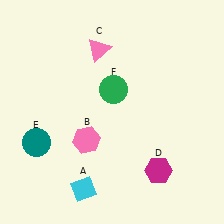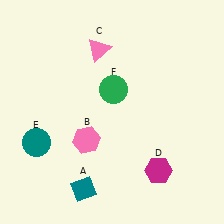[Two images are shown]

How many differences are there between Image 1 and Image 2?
There is 1 difference between the two images.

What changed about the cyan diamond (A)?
In Image 1, A is cyan. In Image 2, it changed to teal.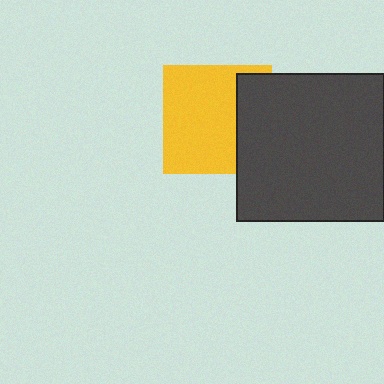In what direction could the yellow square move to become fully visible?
The yellow square could move left. That would shift it out from behind the dark gray square entirely.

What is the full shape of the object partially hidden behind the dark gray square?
The partially hidden object is a yellow square.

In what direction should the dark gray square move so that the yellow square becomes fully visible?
The dark gray square should move right. That is the shortest direction to clear the overlap and leave the yellow square fully visible.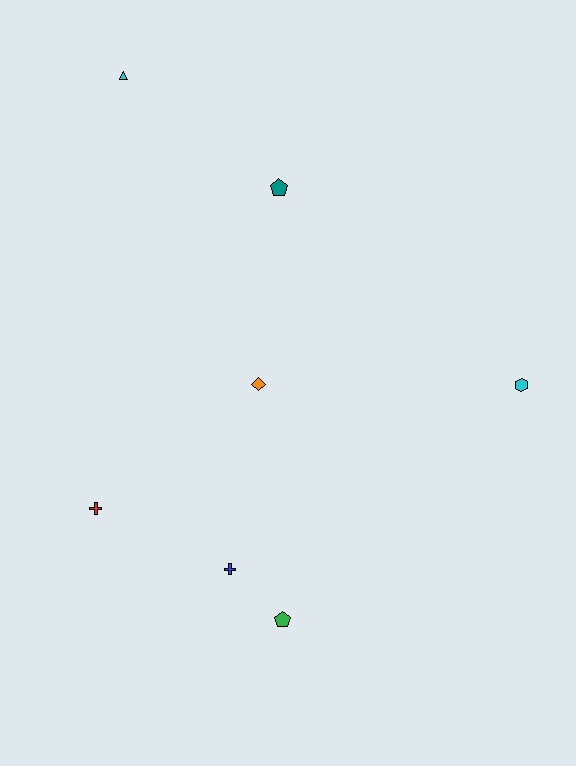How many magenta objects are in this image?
There are no magenta objects.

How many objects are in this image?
There are 7 objects.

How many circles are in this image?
There are no circles.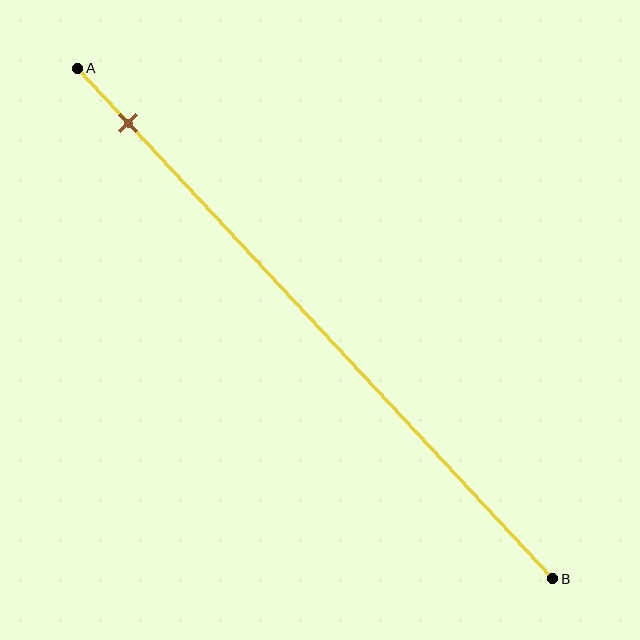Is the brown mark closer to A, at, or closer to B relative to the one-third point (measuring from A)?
The brown mark is closer to point A than the one-third point of segment AB.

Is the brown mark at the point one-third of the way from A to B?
No, the mark is at about 10% from A, not at the 33% one-third point.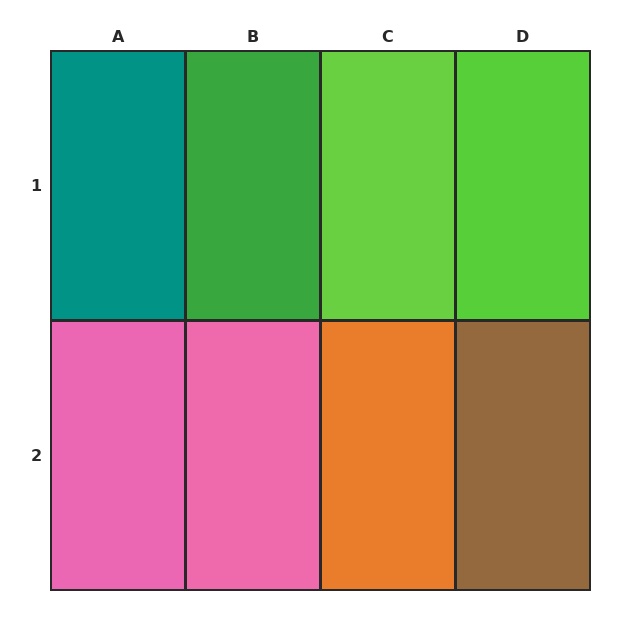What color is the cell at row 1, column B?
Green.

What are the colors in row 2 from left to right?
Pink, pink, orange, brown.